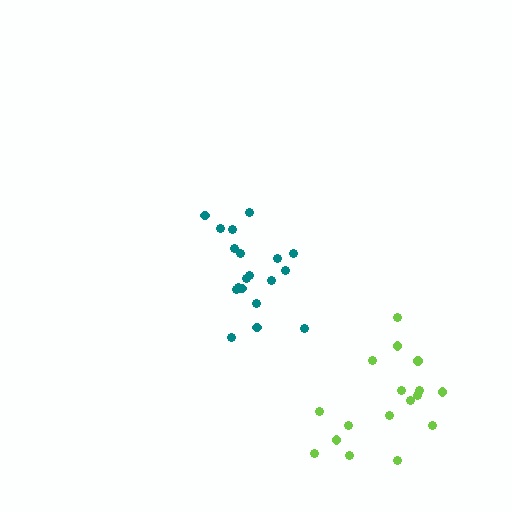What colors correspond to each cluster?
The clusters are colored: lime, teal.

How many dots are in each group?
Group 1: 17 dots, Group 2: 19 dots (36 total).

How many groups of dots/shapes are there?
There are 2 groups.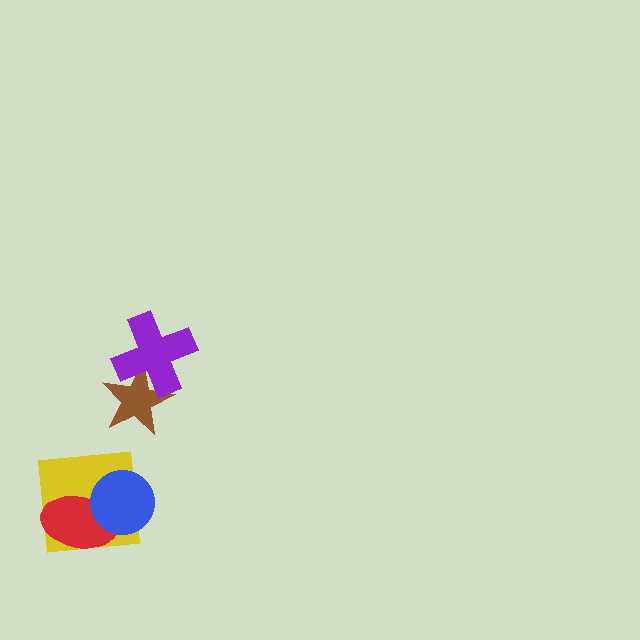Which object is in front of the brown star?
The purple cross is in front of the brown star.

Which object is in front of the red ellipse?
The blue circle is in front of the red ellipse.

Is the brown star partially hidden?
Yes, it is partially covered by another shape.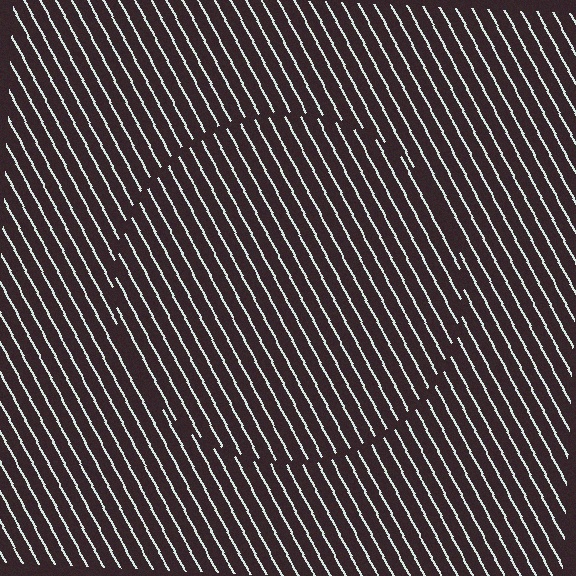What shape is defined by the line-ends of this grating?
An illusory circle. The interior of the shape contains the same grating, shifted by half a period — the contour is defined by the phase discontinuity where line-ends from the inner and outer gratings abut.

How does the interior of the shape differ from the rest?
The interior of the shape contains the same grating, shifted by half a period — the contour is defined by the phase discontinuity where line-ends from the inner and outer gratings abut.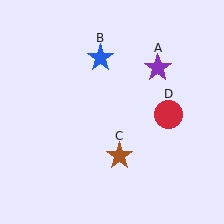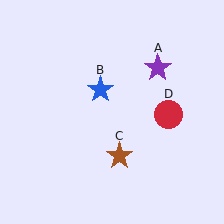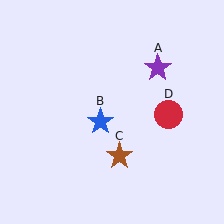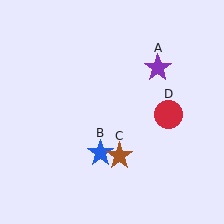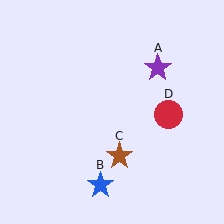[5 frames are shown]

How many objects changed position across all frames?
1 object changed position: blue star (object B).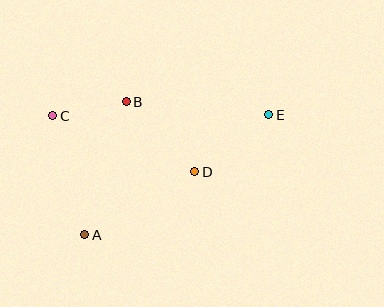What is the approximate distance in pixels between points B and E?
The distance between B and E is approximately 143 pixels.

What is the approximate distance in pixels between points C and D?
The distance between C and D is approximately 153 pixels.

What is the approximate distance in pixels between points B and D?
The distance between B and D is approximately 98 pixels.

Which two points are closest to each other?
Points B and C are closest to each other.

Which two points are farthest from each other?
Points A and E are farthest from each other.